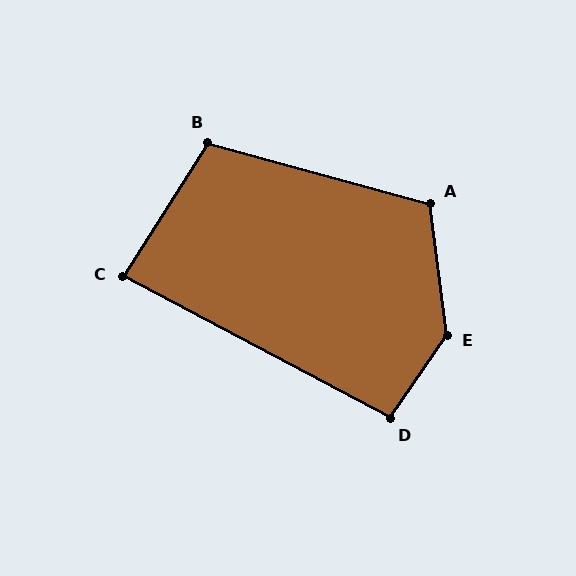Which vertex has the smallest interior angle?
C, at approximately 85 degrees.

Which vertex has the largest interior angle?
E, at approximately 139 degrees.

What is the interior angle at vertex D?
Approximately 96 degrees (obtuse).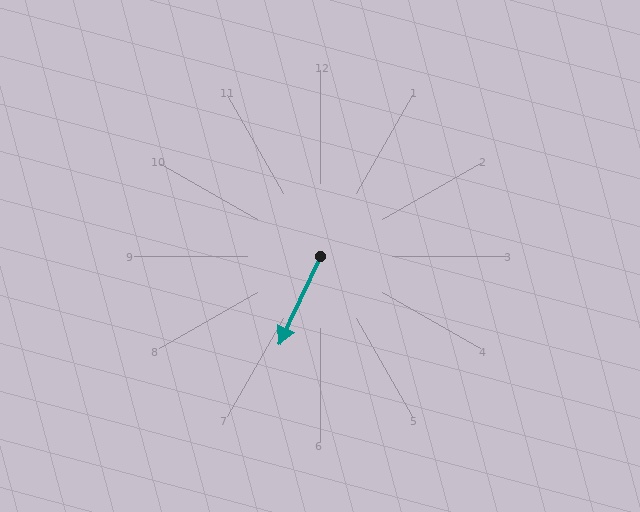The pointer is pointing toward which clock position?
Roughly 7 o'clock.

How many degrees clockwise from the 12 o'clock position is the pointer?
Approximately 205 degrees.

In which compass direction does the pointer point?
Southwest.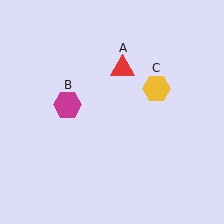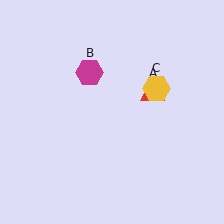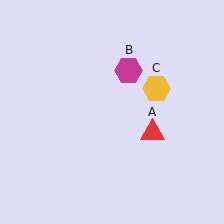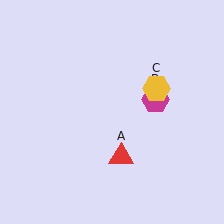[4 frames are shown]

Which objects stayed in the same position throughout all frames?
Yellow hexagon (object C) remained stationary.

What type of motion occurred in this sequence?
The red triangle (object A), magenta hexagon (object B) rotated clockwise around the center of the scene.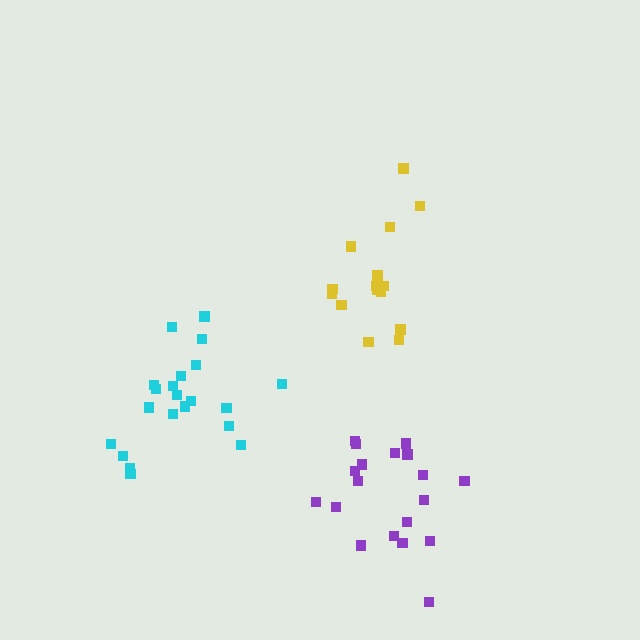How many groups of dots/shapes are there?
There are 3 groups.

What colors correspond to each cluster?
The clusters are colored: cyan, yellow, purple.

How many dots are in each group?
Group 1: 21 dots, Group 2: 15 dots, Group 3: 19 dots (55 total).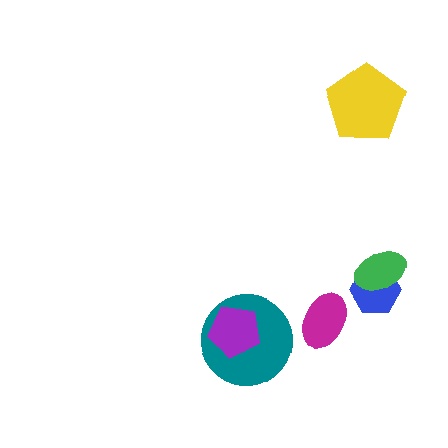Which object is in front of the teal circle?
The purple pentagon is in front of the teal circle.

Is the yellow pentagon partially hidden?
No, no other shape covers it.